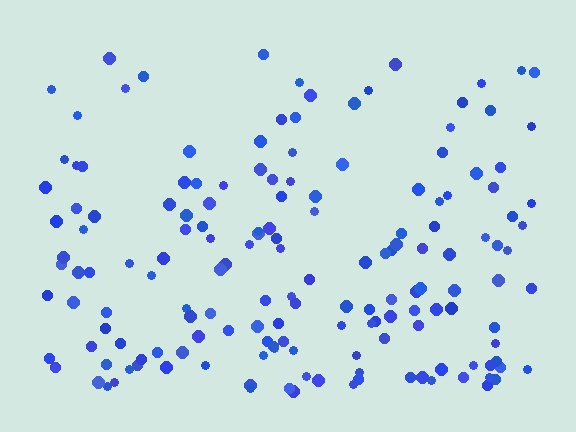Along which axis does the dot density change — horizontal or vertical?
Vertical.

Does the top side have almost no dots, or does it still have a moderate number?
Still a moderate number, just noticeably fewer than the bottom.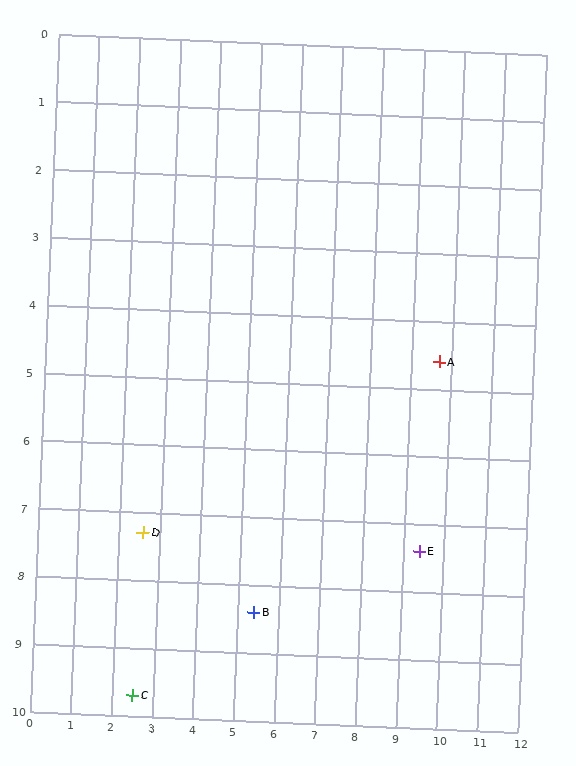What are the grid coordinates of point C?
Point C is at approximately (2.5, 9.7).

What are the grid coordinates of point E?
Point E is at approximately (9.4, 7.4).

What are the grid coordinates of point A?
Point A is at approximately (9.7, 4.6).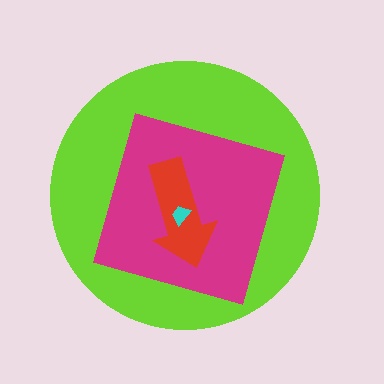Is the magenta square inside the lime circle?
Yes.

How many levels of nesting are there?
4.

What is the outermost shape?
The lime circle.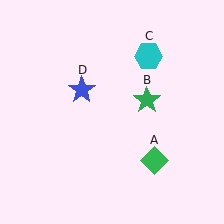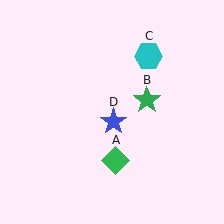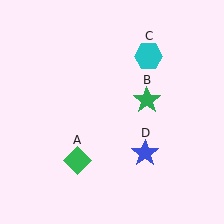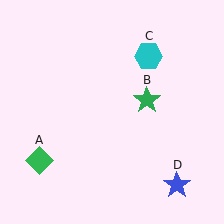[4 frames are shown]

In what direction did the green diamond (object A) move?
The green diamond (object A) moved left.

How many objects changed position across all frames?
2 objects changed position: green diamond (object A), blue star (object D).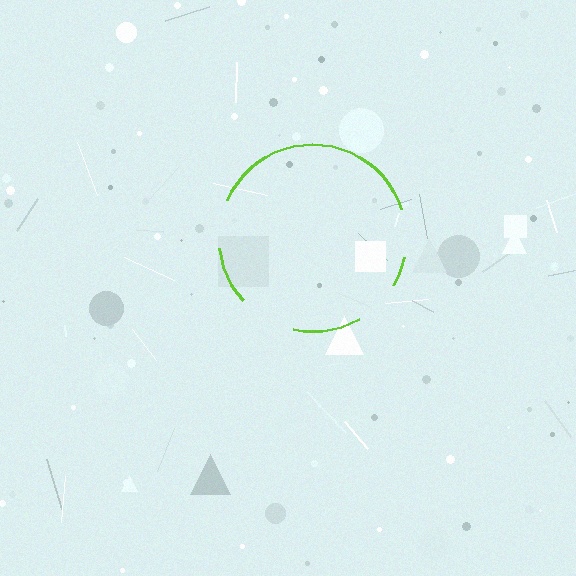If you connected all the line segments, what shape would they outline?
They would outline a circle.